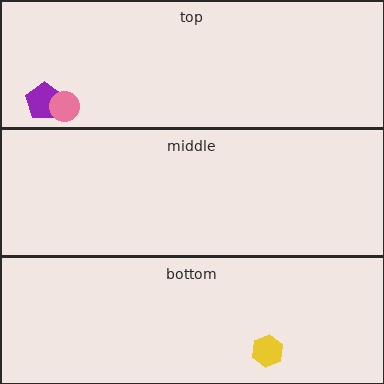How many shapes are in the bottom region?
1.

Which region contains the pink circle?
The top region.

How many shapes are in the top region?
2.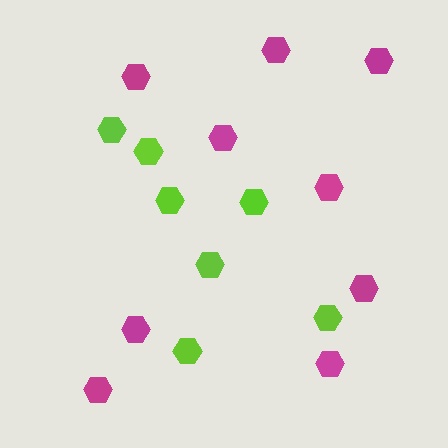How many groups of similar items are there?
There are 2 groups: one group of lime hexagons (7) and one group of magenta hexagons (9).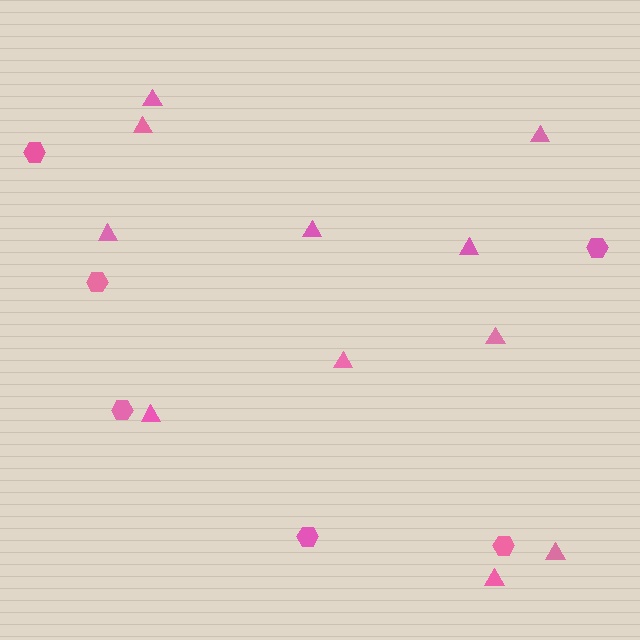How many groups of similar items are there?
There are 2 groups: one group of triangles (11) and one group of hexagons (6).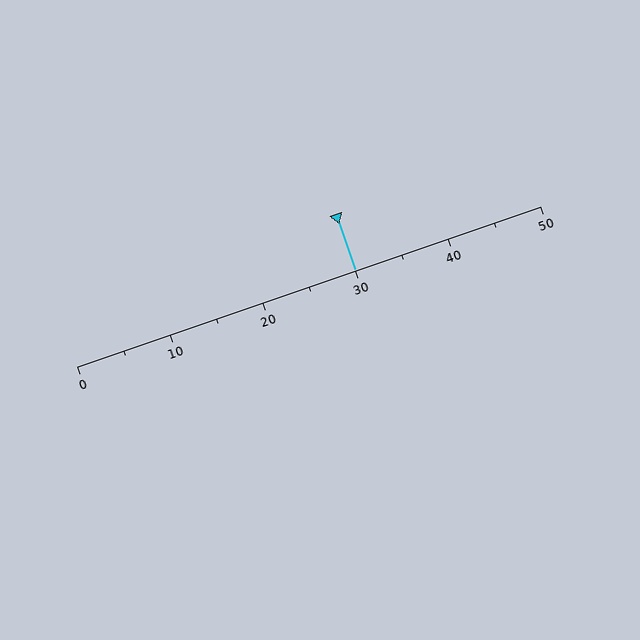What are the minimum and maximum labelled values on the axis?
The axis runs from 0 to 50.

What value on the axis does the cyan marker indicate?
The marker indicates approximately 30.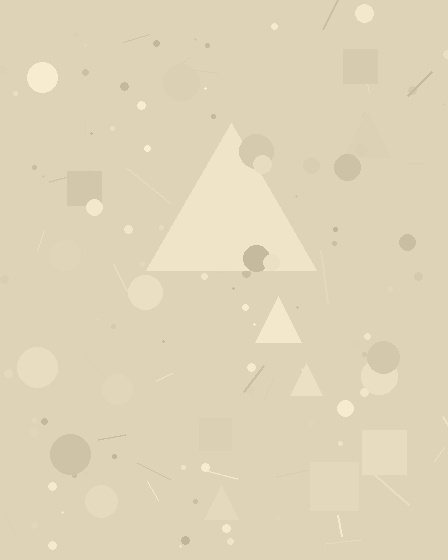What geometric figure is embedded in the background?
A triangle is embedded in the background.